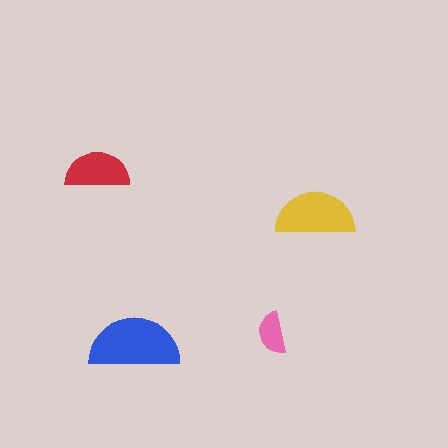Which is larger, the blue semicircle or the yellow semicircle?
The blue one.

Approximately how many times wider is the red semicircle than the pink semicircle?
About 1.5 times wider.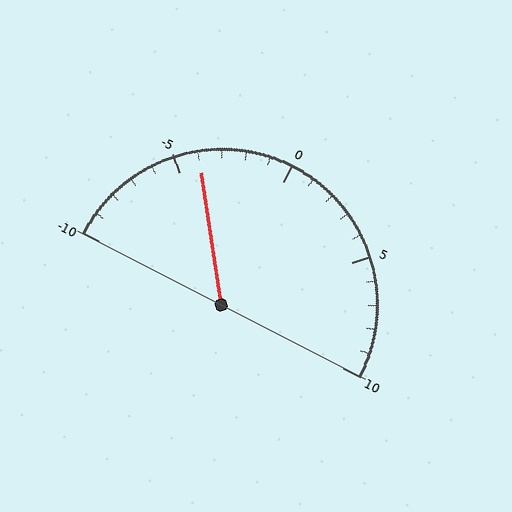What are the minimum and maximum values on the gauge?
The gauge ranges from -10 to 10.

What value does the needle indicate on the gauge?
The needle indicates approximately -4.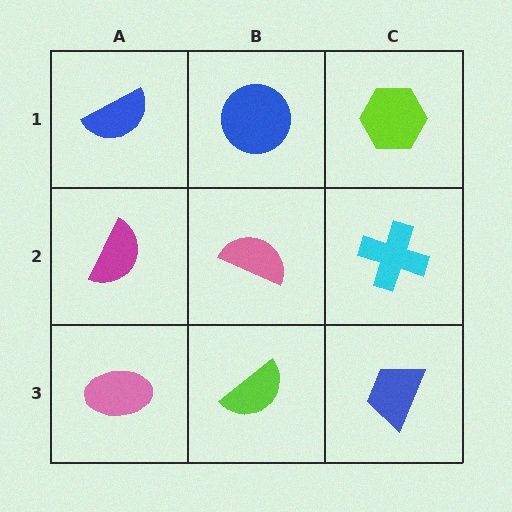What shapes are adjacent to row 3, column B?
A pink semicircle (row 2, column B), a pink ellipse (row 3, column A), a blue trapezoid (row 3, column C).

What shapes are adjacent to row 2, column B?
A blue circle (row 1, column B), a lime semicircle (row 3, column B), a magenta semicircle (row 2, column A), a cyan cross (row 2, column C).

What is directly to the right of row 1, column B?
A lime hexagon.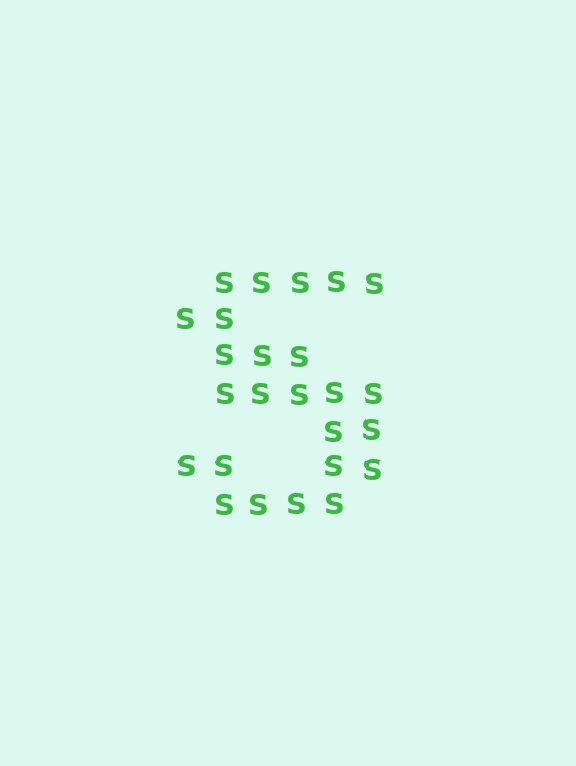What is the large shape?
The large shape is the letter S.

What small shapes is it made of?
It is made of small letter S's.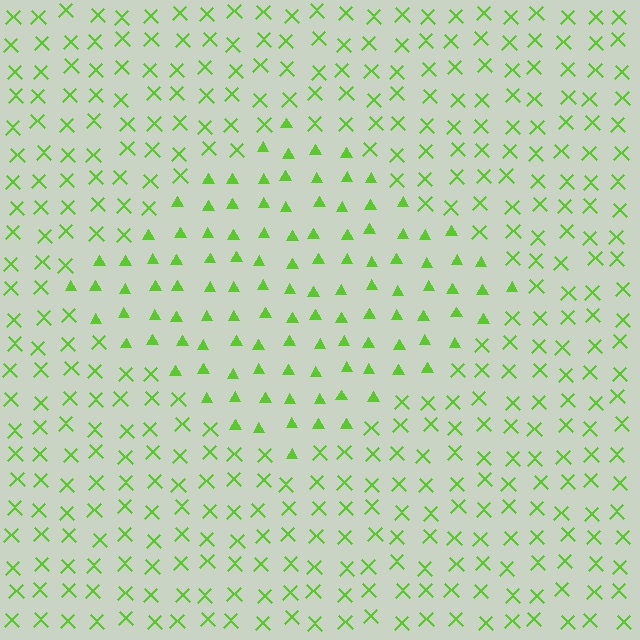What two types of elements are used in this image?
The image uses triangles inside the diamond region and X marks outside it.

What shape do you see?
I see a diamond.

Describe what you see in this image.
The image is filled with small lime elements arranged in a uniform grid. A diamond-shaped region contains triangles, while the surrounding area contains X marks. The boundary is defined purely by the change in element shape.